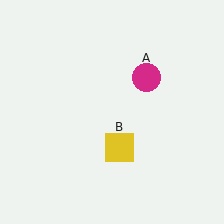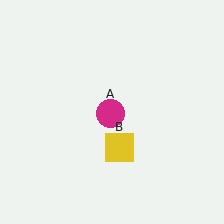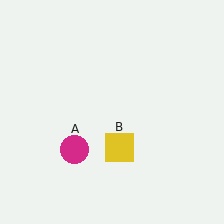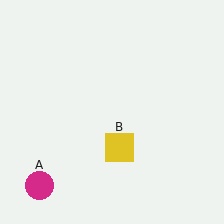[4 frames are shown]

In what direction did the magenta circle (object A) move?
The magenta circle (object A) moved down and to the left.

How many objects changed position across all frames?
1 object changed position: magenta circle (object A).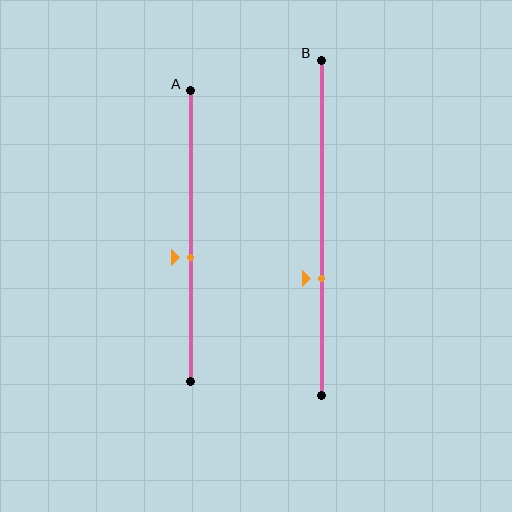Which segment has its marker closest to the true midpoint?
Segment A has its marker closest to the true midpoint.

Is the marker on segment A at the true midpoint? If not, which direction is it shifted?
No, the marker on segment A is shifted downward by about 7% of the segment length.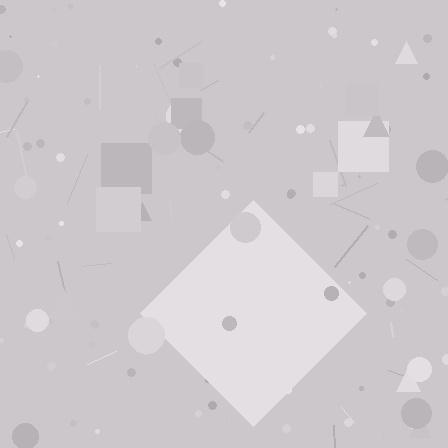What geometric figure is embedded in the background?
A diamond is embedded in the background.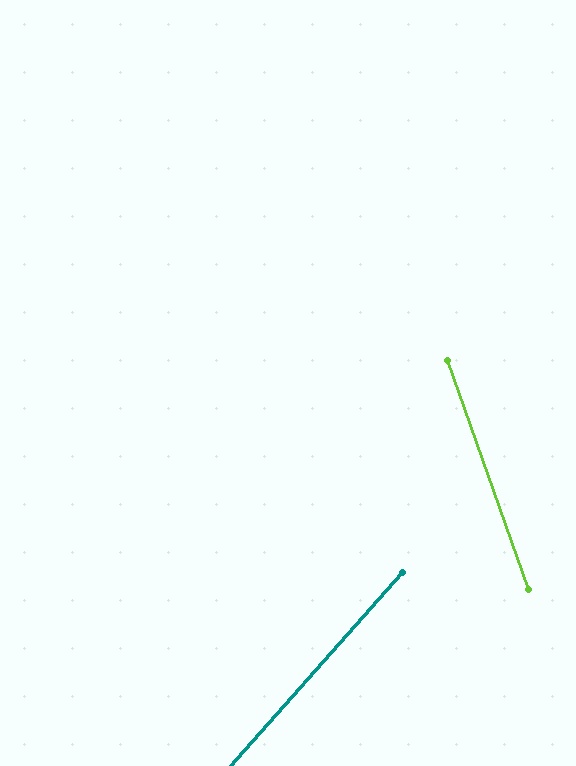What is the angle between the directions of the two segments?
Approximately 61 degrees.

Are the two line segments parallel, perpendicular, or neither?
Neither parallel nor perpendicular — they differ by about 61°.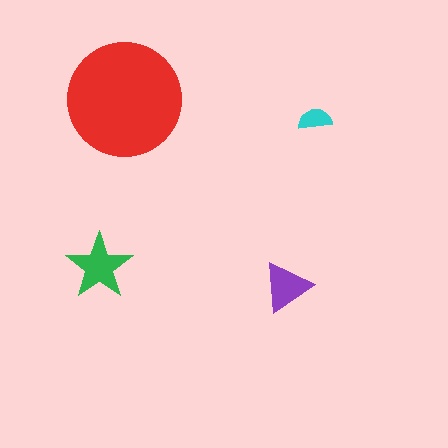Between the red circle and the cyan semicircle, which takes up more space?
The red circle.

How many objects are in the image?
There are 4 objects in the image.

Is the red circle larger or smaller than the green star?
Larger.